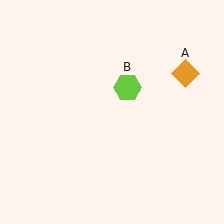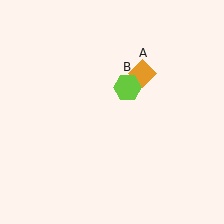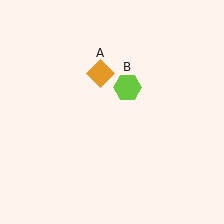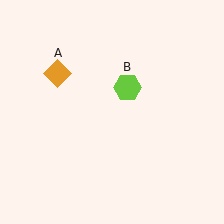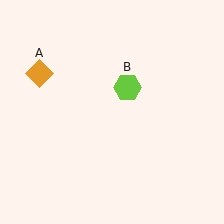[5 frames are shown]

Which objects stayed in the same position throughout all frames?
Lime hexagon (object B) remained stationary.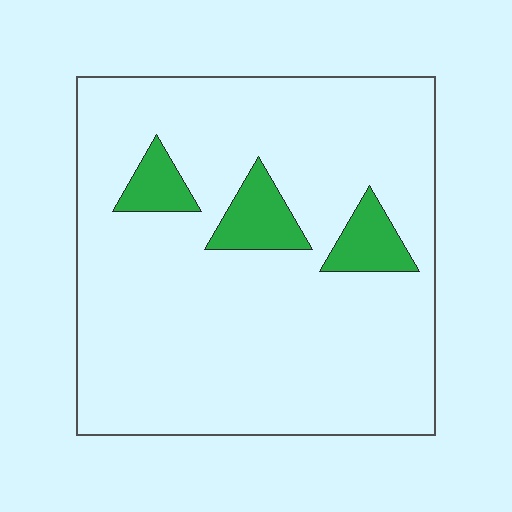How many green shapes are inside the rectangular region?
3.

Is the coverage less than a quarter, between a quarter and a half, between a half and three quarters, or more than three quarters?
Less than a quarter.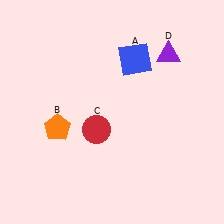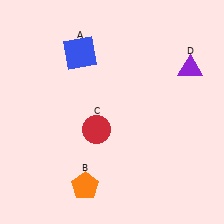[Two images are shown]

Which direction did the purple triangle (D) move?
The purple triangle (D) moved right.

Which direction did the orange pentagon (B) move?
The orange pentagon (B) moved down.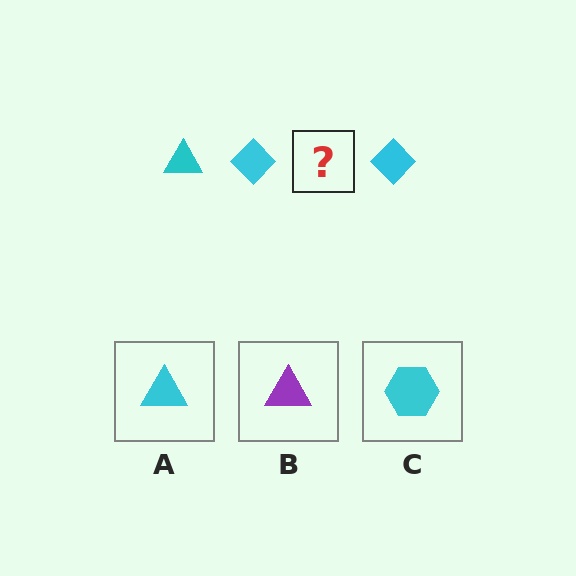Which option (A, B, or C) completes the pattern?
A.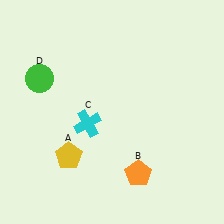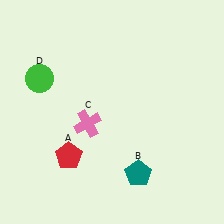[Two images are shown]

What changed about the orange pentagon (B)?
In Image 1, B is orange. In Image 2, it changed to teal.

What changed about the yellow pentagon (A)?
In Image 1, A is yellow. In Image 2, it changed to red.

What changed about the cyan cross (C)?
In Image 1, C is cyan. In Image 2, it changed to pink.